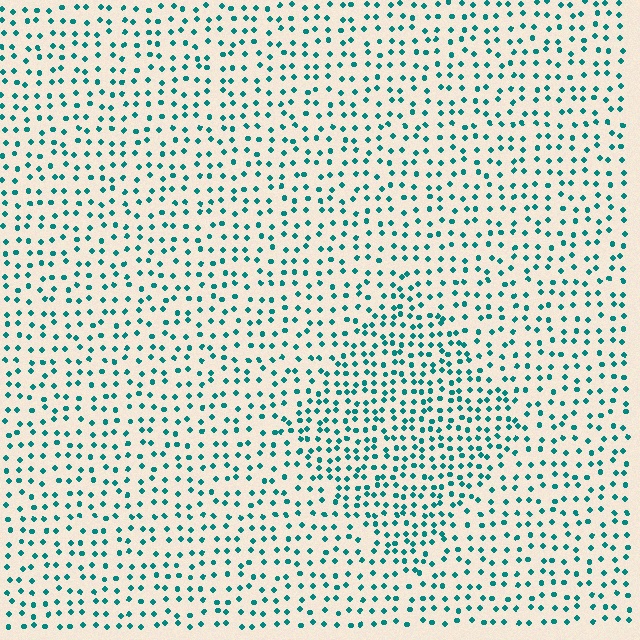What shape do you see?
I see a diamond.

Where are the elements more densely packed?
The elements are more densely packed inside the diamond boundary.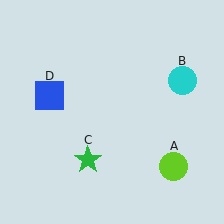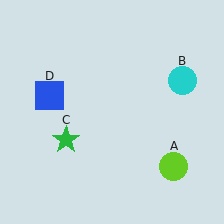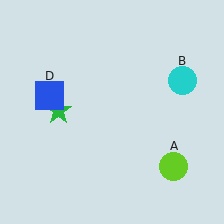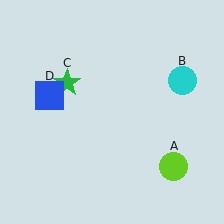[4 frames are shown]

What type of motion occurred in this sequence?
The green star (object C) rotated clockwise around the center of the scene.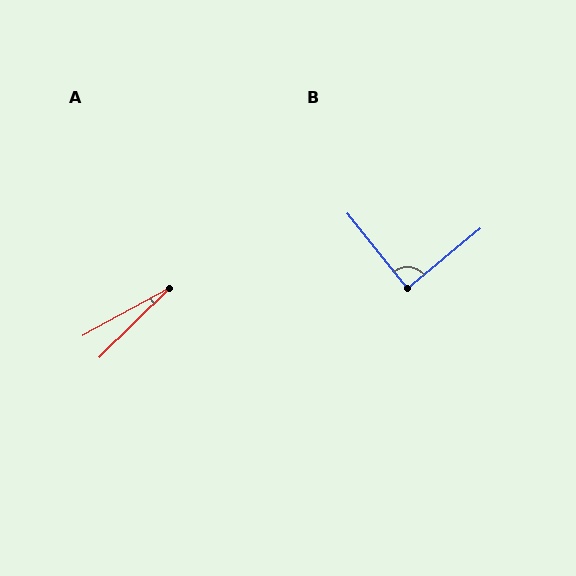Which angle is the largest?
B, at approximately 89 degrees.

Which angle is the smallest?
A, at approximately 16 degrees.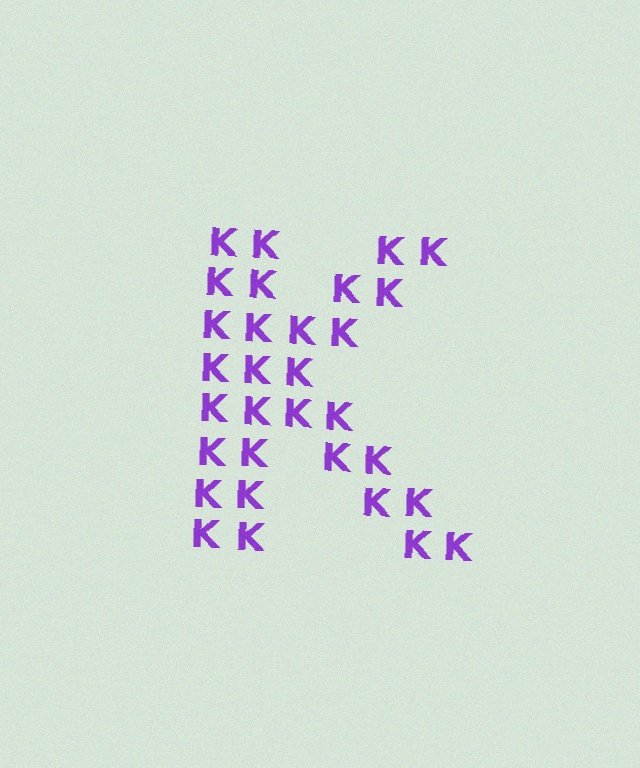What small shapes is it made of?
It is made of small letter K's.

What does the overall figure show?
The overall figure shows the letter K.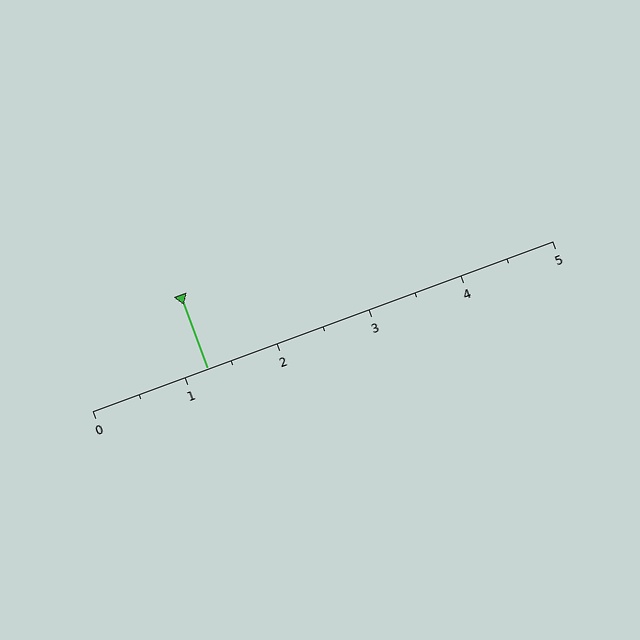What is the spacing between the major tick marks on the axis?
The major ticks are spaced 1 apart.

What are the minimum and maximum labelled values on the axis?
The axis runs from 0 to 5.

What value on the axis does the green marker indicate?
The marker indicates approximately 1.2.